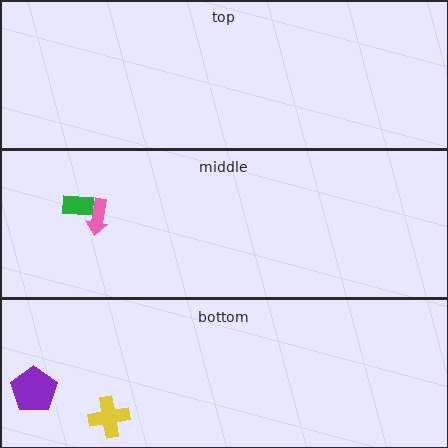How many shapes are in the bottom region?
2.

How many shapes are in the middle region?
2.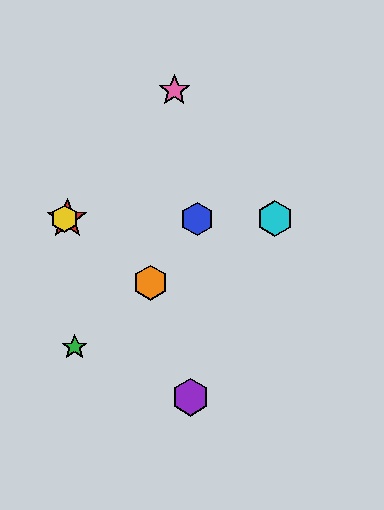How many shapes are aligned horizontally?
4 shapes (the red star, the blue hexagon, the yellow hexagon, the cyan hexagon) are aligned horizontally.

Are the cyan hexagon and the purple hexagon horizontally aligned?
No, the cyan hexagon is at y≈219 and the purple hexagon is at y≈397.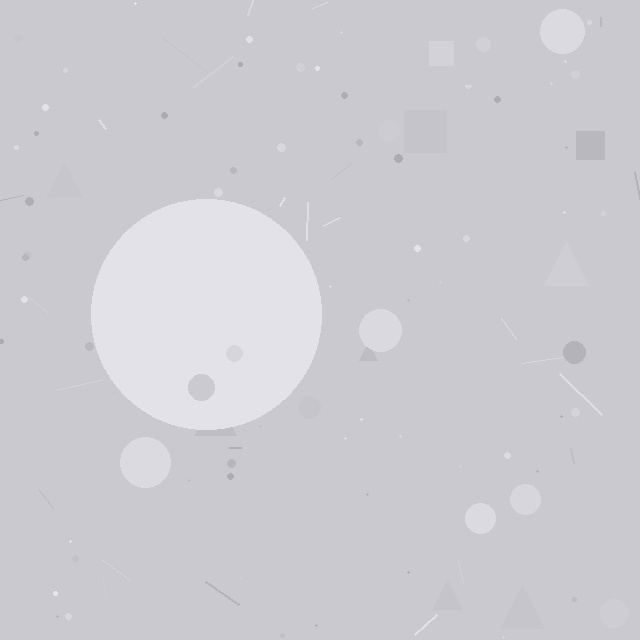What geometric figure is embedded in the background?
A circle is embedded in the background.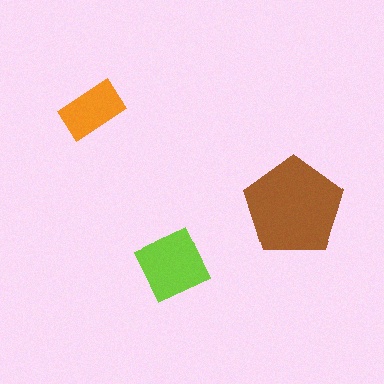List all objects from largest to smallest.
The brown pentagon, the lime square, the orange rectangle.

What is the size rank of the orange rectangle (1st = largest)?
3rd.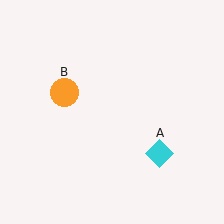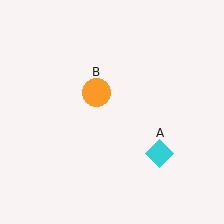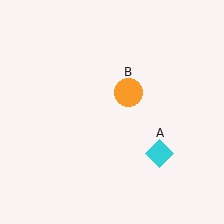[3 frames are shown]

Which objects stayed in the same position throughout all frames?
Cyan diamond (object A) remained stationary.